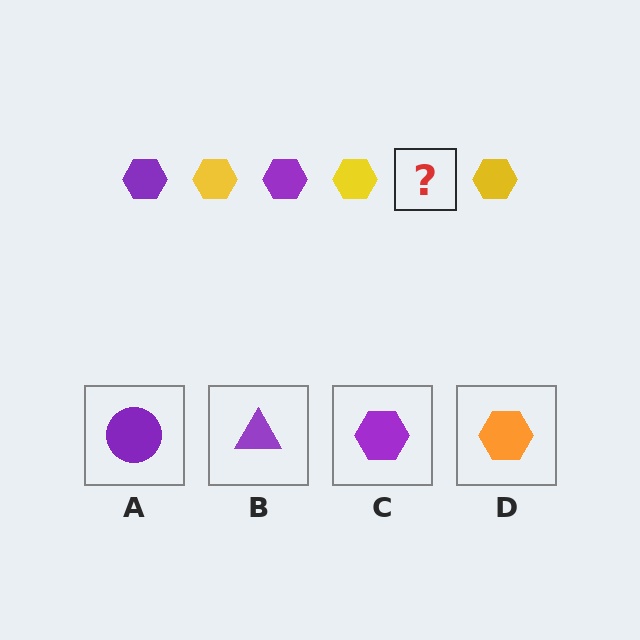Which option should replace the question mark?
Option C.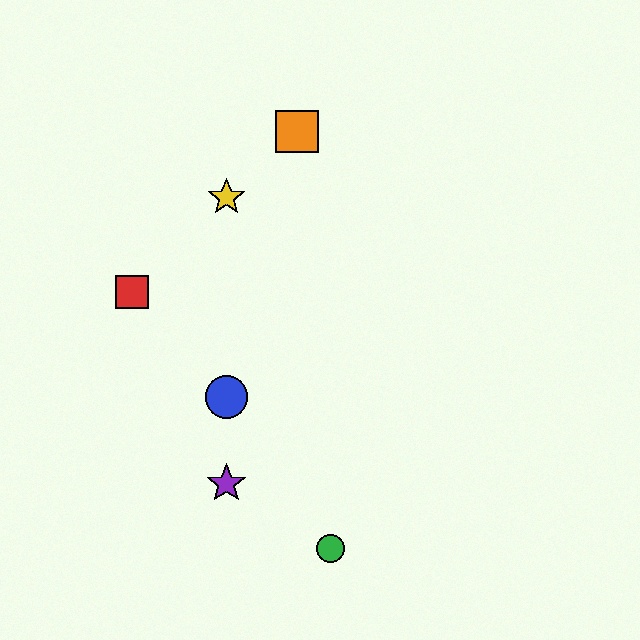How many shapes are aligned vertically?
3 shapes (the blue circle, the yellow star, the purple star) are aligned vertically.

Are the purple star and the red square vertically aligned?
No, the purple star is at x≈226 and the red square is at x≈132.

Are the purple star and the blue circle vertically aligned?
Yes, both are at x≈226.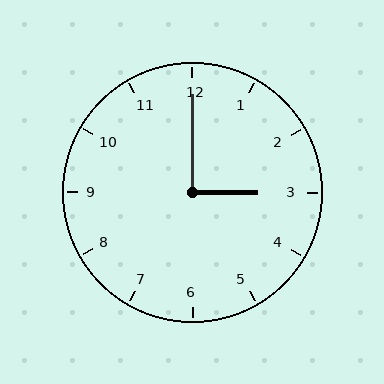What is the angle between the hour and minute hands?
Approximately 90 degrees.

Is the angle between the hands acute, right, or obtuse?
It is right.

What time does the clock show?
3:00.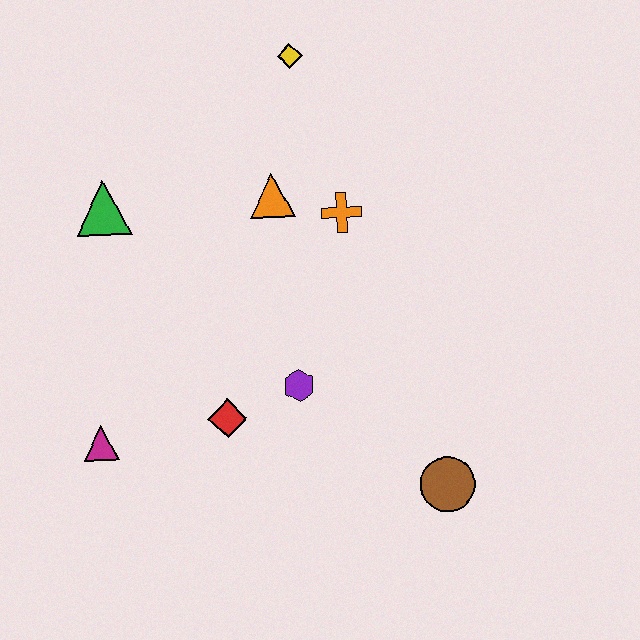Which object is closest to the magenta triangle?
The red diamond is closest to the magenta triangle.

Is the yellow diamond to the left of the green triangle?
No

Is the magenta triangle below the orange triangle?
Yes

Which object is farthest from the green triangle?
The brown circle is farthest from the green triangle.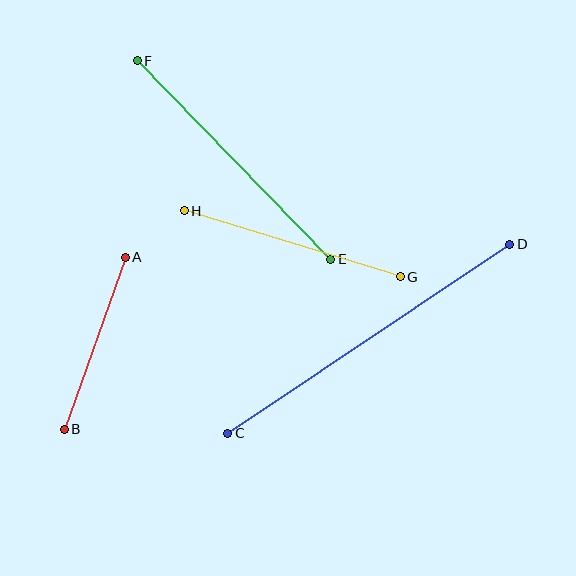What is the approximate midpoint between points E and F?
The midpoint is at approximately (234, 160) pixels.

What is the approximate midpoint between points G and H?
The midpoint is at approximately (292, 244) pixels.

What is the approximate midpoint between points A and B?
The midpoint is at approximately (95, 343) pixels.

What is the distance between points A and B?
The distance is approximately 183 pixels.